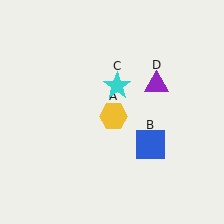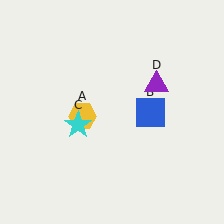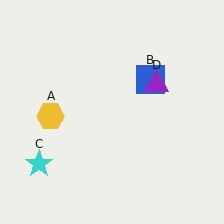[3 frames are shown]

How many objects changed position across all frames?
3 objects changed position: yellow hexagon (object A), blue square (object B), cyan star (object C).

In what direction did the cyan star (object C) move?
The cyan star (object C) moved down and to the left.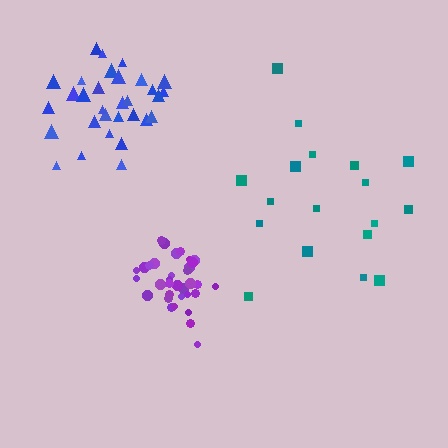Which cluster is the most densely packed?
Purple.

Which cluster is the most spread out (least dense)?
Teal.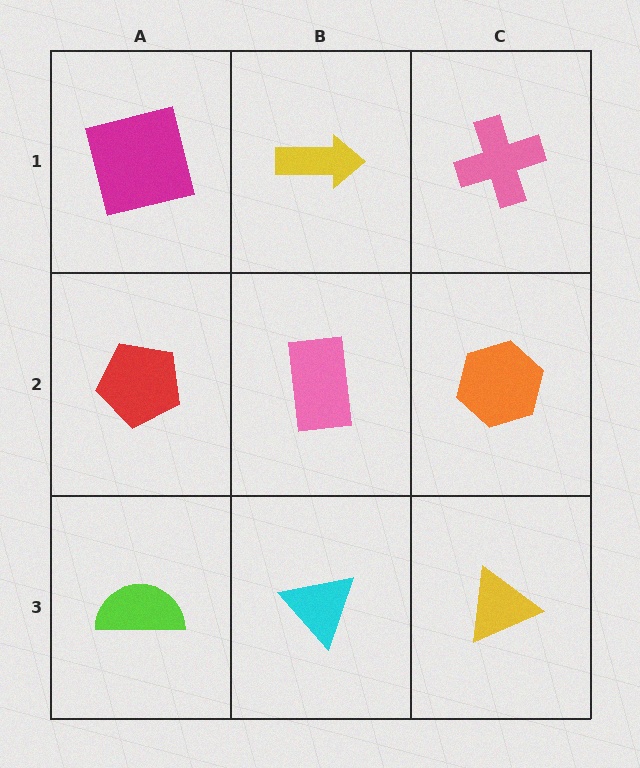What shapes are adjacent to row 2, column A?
A magenta square (row 1, column A), a lime semicircle (row 3, column A), a pink rectangle (row 2, column B).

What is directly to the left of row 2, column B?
A red pentagon.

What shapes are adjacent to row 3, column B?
A pink rectangle (row 2, column B), a lime semicircle (row 3, column A), a yellow triangle (row 3, column C).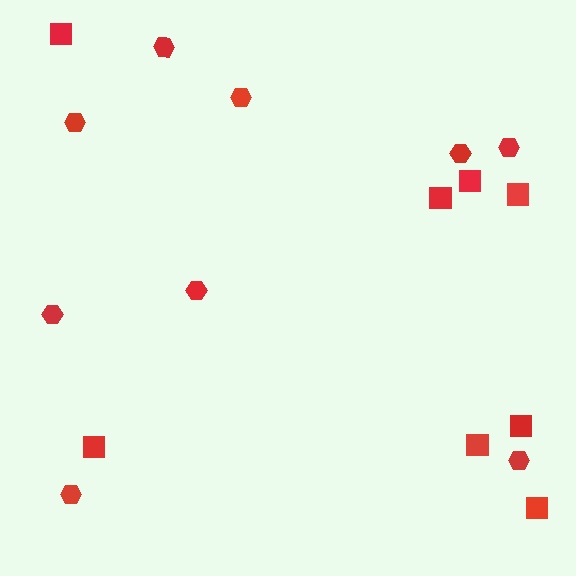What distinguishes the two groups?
There are 2 groups: one group of hexagons (9) and one group of squares (8).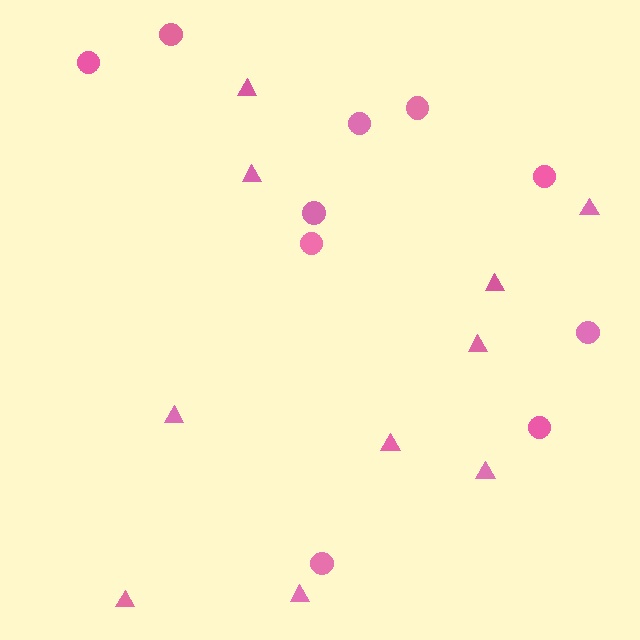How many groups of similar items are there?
There are 2 groups: one group of circles (10) and one group of triangles (10).